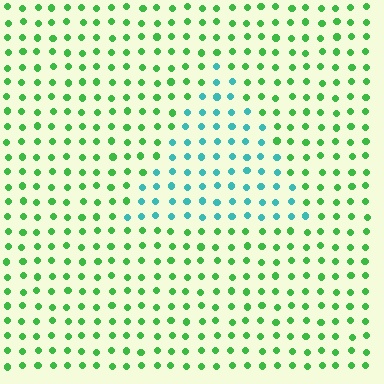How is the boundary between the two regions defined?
The boundary is defined purely by a slight shift in hue (about 54 degrees). Spacing, size, and orientation are identical on both sides.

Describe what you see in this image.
The image is filled with small green elements in a uniform arrangement. A triangle-shaped region is visible where the elements are tinted to a slightly different hue, forming a subtle color boundary.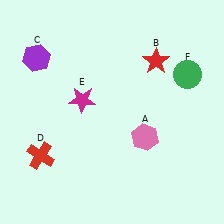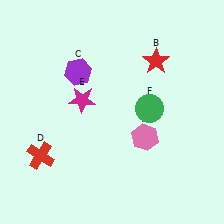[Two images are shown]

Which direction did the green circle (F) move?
The green circle (F) moved left.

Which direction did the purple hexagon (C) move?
The purple hexagon (C) moved right.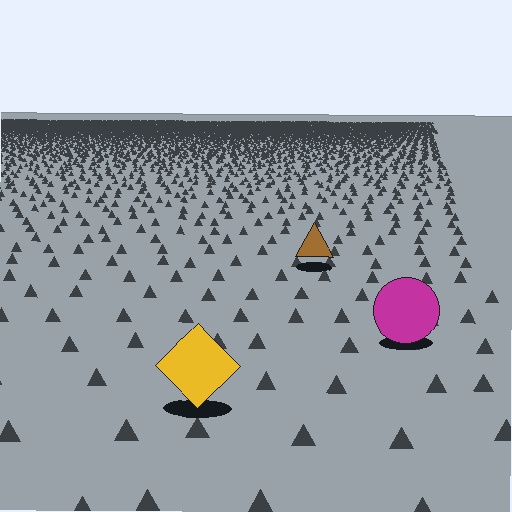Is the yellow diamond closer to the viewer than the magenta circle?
Yes. The yellow diamond is closer — you can tell from the texture gradient: the ground texture is coarser near it.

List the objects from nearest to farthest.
From nearest to farthest: the yellow diamond, the magenta circle, the brown triangle.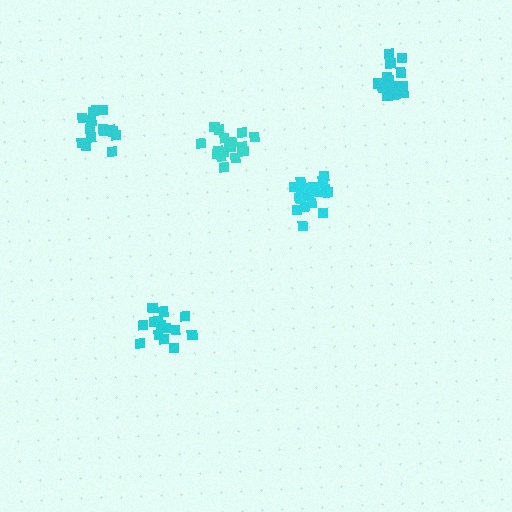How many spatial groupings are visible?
There are 5 spatial groupings.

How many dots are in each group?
Group 1: 16 dots, Group 2: 18 dots, Group 3: 17 dots, Group 4: 17 dots, Group 5: 14 dots (82 total).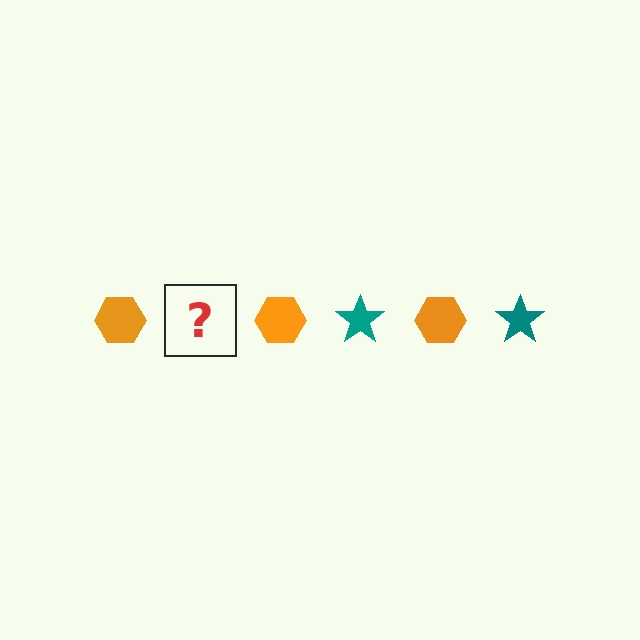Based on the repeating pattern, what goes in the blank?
The blank should be a teal star.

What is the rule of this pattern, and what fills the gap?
The rule is that the pattern alternates between orange hexagon and teal star. The gap should be filled with a teal star.